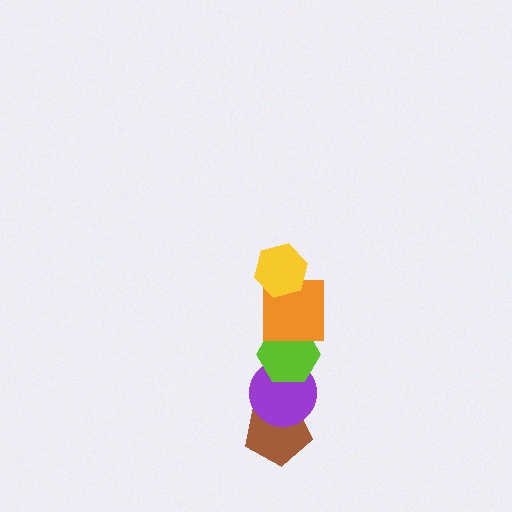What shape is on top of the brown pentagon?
The purple circle is on top of the brown pentagon.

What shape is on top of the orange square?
The yellow hexagon is on top of the orange square.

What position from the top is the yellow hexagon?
The yellow hexagon is 1st from the top.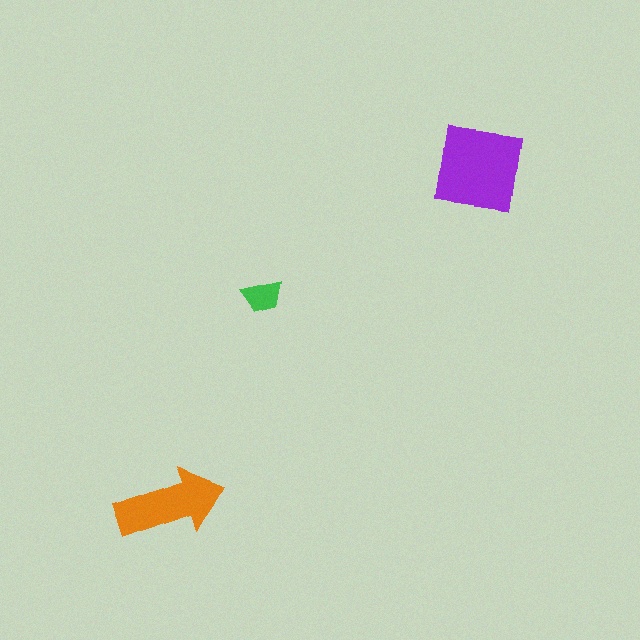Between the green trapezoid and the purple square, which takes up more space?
The purple square.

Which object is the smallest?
The green trapezoid.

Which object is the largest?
The purple square.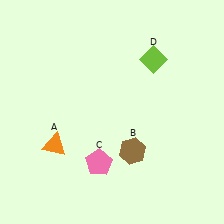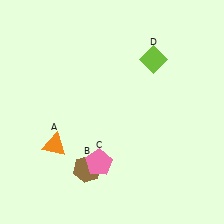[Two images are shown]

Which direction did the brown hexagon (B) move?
The brown hexagon (B) moved left.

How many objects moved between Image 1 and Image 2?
1 object moved between the two images.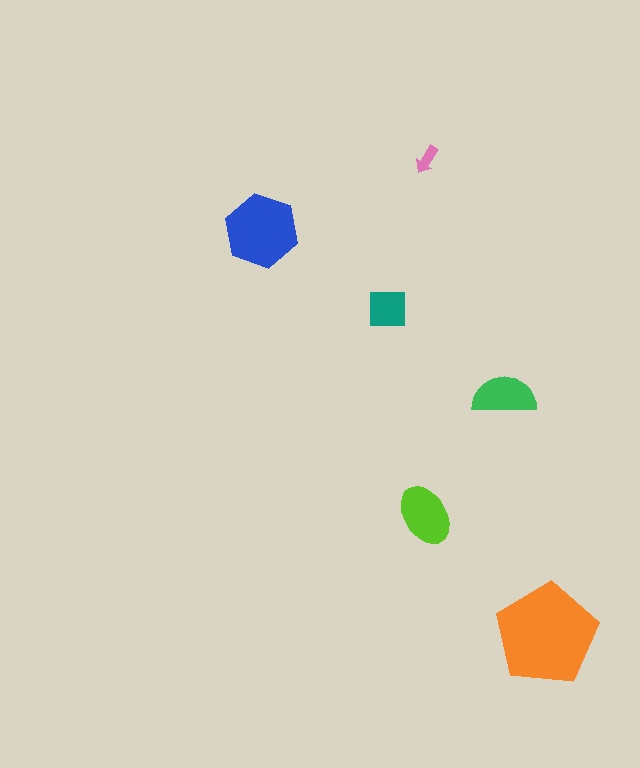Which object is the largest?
The orange pentagon.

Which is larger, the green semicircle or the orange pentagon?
The orange pentagon.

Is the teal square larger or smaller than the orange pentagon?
Smaller.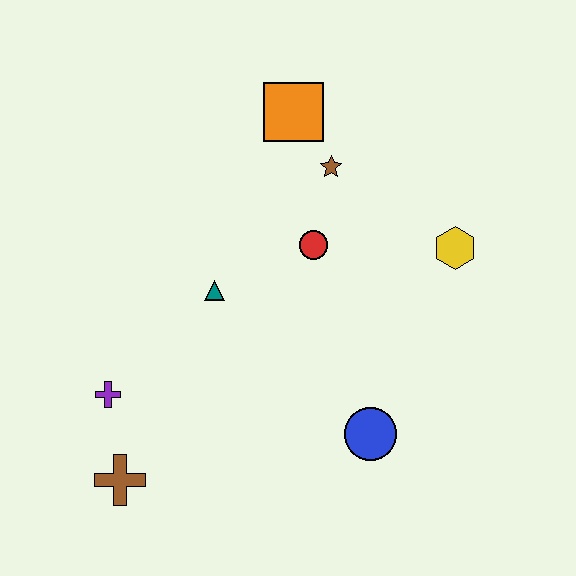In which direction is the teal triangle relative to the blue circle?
The teal triangle is to the left of the blue circle.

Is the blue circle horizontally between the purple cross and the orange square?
No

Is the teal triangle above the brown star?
No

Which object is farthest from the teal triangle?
The yellow hexagon is farthest from the teal triangle.